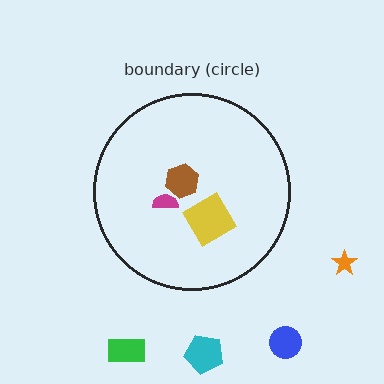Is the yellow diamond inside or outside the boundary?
Inside.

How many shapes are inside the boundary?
3 inside, 4 outside.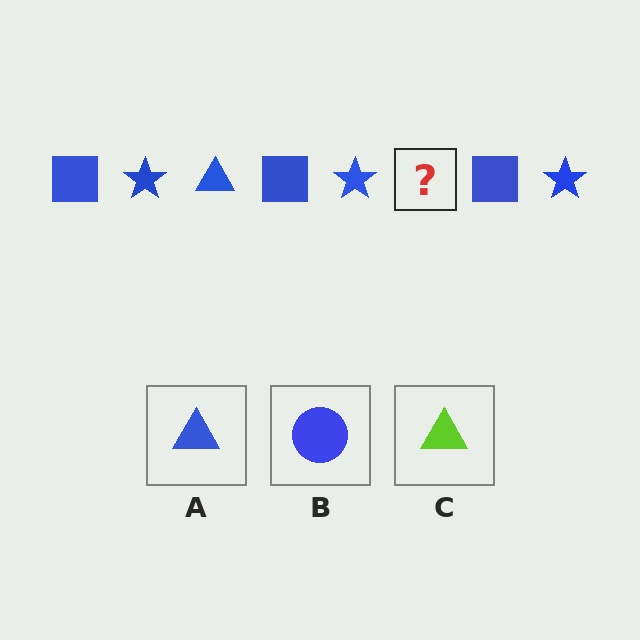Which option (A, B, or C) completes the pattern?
A.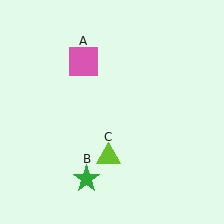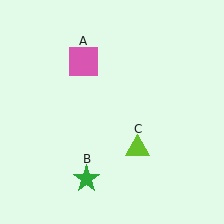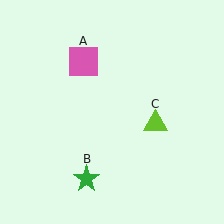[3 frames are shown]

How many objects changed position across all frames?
1 object changed position: lime triangle (object C).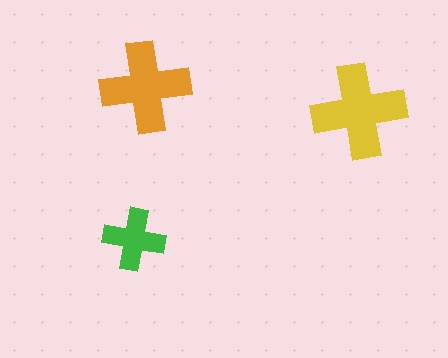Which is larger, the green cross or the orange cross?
The orange one.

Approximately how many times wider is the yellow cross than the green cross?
About 1.5 times wider.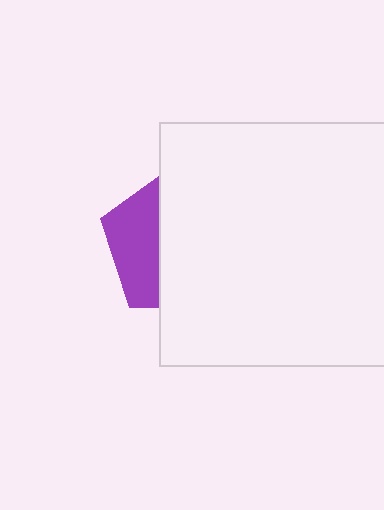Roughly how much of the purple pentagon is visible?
A small part of it is visible (roughly 35%).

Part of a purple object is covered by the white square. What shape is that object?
It is a pentagon.